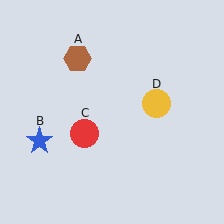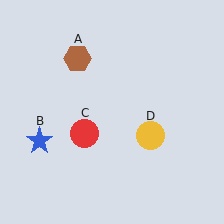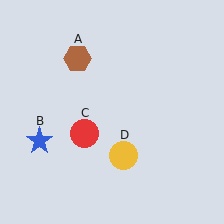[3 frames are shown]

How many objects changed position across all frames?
1 object changed position: yellow circle (object D).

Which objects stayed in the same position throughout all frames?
Brown hexagon (object A) and blue star (object B) and red circle (object C) remained stationary.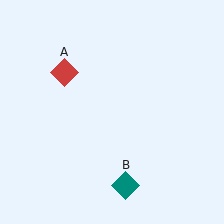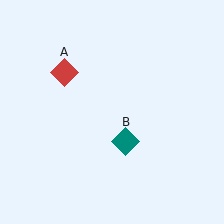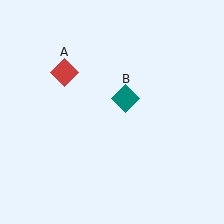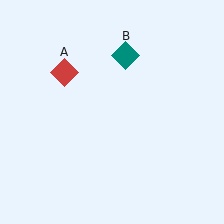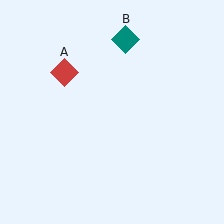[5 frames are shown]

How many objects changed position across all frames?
1 object changed position: teal diamond (object B).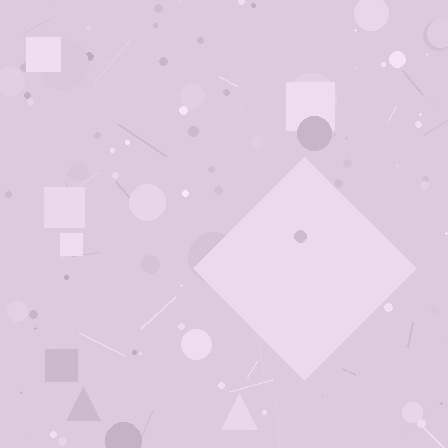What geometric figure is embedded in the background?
A diamond is embedded in the background.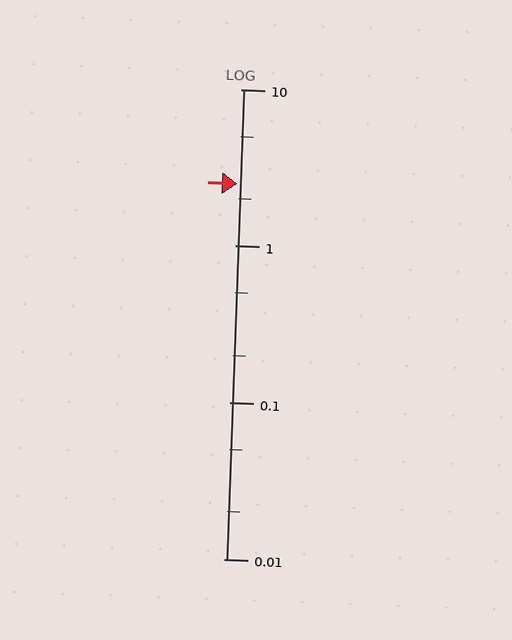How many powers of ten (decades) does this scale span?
The scale spans 3 decades, from 0.01 to 10.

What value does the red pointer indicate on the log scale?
The pointer indicates approximately 2.5.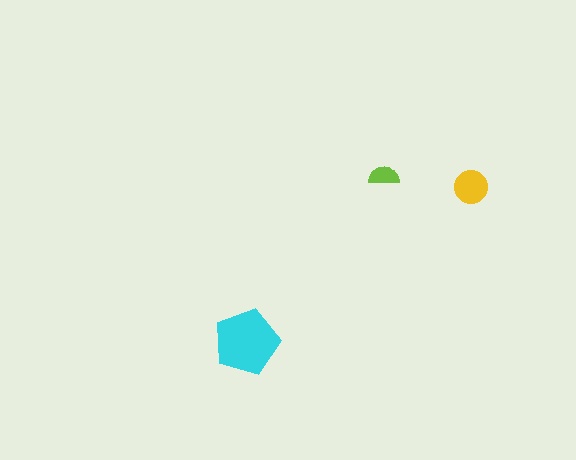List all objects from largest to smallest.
The cyan pentagon, the yellow circle, the lime semicircle.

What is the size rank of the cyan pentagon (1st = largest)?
1st.